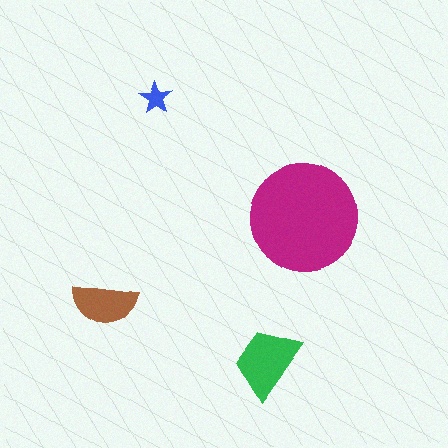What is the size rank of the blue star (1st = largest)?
4th.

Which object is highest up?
The blue star is topmost.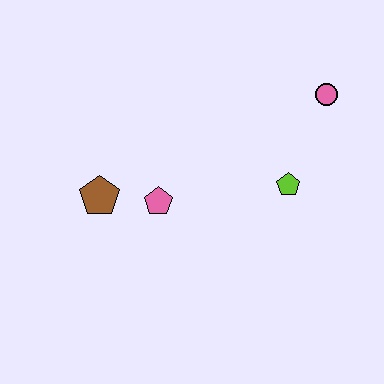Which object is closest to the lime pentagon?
The pink circle is closest to the lime pentagon.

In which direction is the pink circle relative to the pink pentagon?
The pink circle is to the right of the pink pentagon.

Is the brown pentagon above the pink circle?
No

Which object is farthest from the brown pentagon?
The pink circle is farthest from the brown pentagon.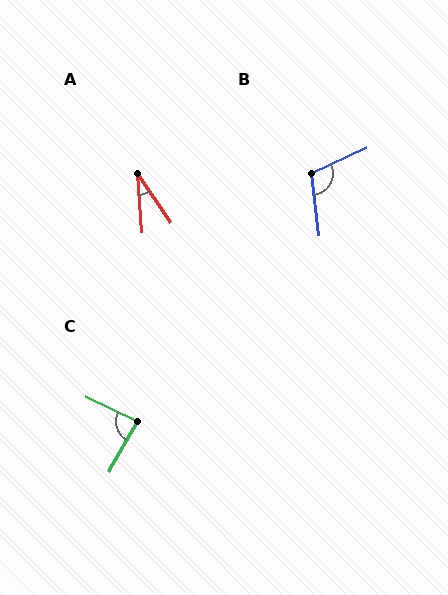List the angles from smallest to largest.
A (31°), C (86°), B (109°).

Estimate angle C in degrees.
Approximately 86 degrees.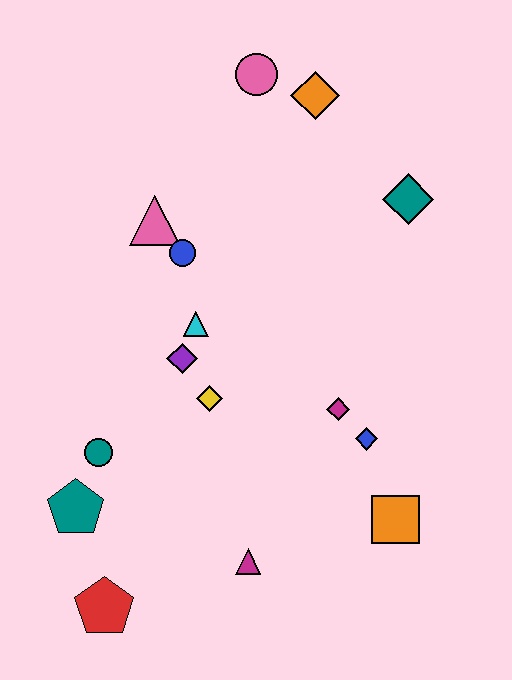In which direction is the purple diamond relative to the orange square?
The purple diamond is to the left of the orange square.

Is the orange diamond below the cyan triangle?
No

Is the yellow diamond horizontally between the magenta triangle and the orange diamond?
No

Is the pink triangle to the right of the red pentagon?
Yes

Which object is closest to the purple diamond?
The cyan triangle is closest to the purple diamond.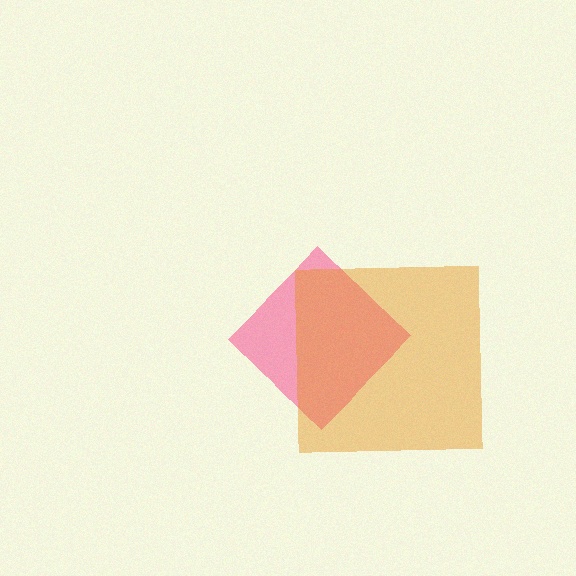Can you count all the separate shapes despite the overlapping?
Yes, there are 2 separate shapes.